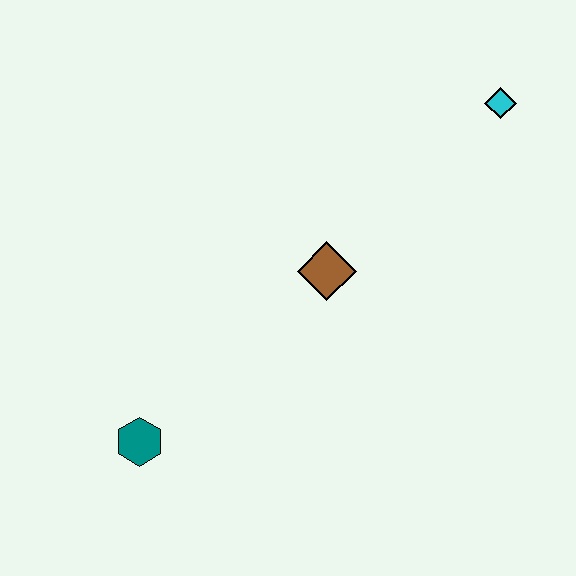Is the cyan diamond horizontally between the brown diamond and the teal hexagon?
No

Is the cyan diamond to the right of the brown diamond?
Yes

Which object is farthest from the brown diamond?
The teal hexagon is farthest from the brown diamond.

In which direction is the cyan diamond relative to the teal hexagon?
The cyan diamond is to the right of the teal hexagon.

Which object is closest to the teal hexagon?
The brown diamond is closest to the teal hexagon.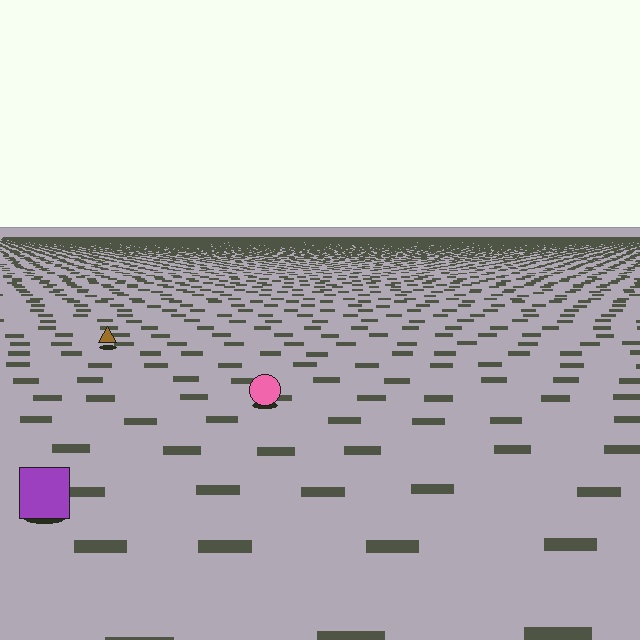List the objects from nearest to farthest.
From nearest to farthest: the purple square, the pink circle, the brown triangle.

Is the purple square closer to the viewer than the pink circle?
Yes. The purple square is closer — you can tell from the texture gradient: the ground texture is coarser near it.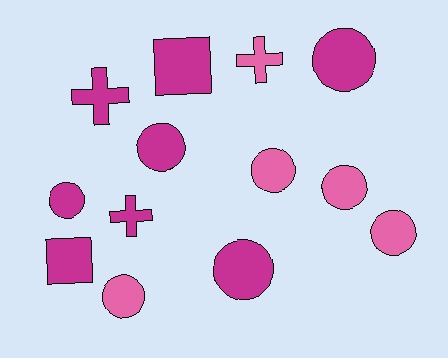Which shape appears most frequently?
Circle, with 8 objects.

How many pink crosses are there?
There is 1 pink cross.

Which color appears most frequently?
Magenta, with 8 objects.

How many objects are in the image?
There are 13 objects.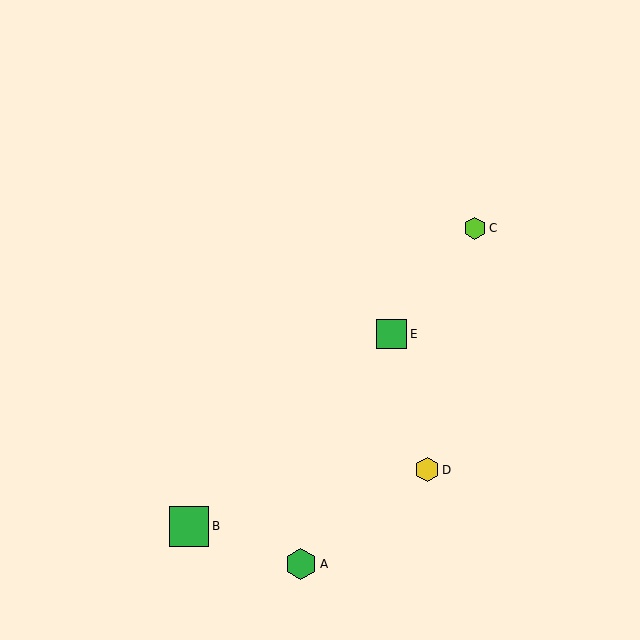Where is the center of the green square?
The center of the green square is at (189, 526).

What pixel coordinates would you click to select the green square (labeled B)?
Click at (189, 526) to select the green square B.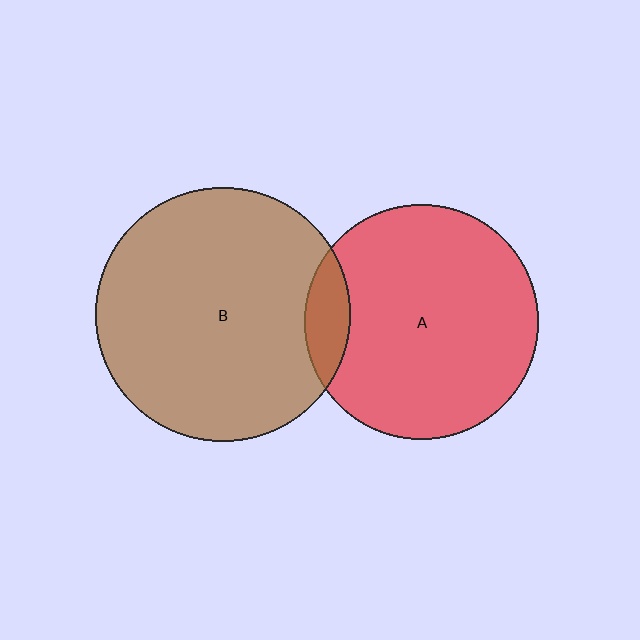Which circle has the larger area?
Circle B (brown).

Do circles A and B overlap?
Yes.